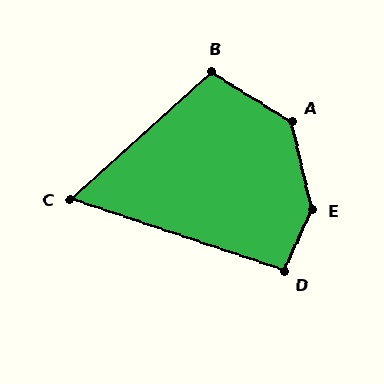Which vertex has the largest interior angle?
E, at approximately 142 degrees.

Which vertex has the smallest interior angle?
C, at approximately 60 degrees.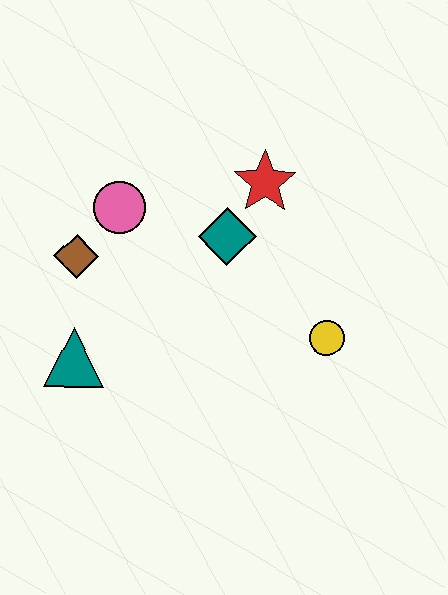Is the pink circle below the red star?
Yes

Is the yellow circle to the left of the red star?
No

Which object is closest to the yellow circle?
The teal diamond is closest to the yellow circle.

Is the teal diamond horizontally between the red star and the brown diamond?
Yes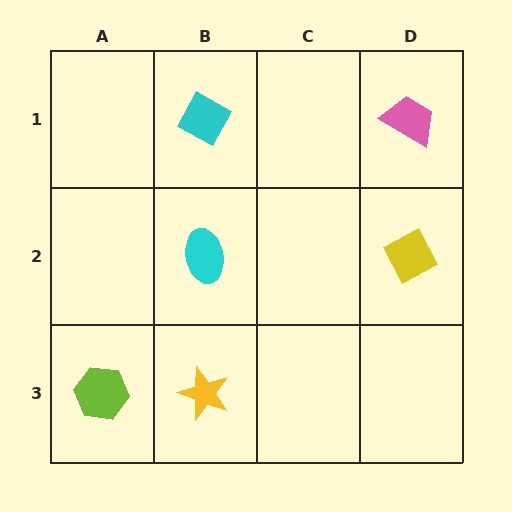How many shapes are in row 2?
2 shapes.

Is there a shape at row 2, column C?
No, that cell is empty.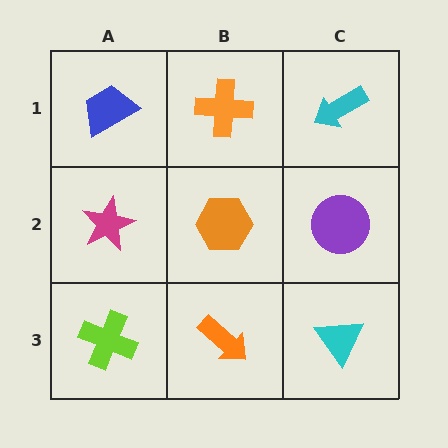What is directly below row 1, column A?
A magenta star.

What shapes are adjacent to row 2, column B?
An orange cross (row 1, column B), an orange arrow (row 3, column B), a magenta star (row 2, column A), a purple circle (row 2, column C).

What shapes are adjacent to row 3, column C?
A purple circle (row 2, column C), an orange arrow (row 3, column B).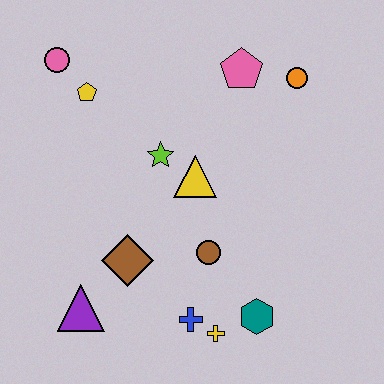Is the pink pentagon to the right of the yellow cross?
Yes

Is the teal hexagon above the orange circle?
No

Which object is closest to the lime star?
The yellow triangle is closest to the lime star.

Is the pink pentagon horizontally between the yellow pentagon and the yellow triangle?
No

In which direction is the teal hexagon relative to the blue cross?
The teal hexagon is to the right of the blue cross.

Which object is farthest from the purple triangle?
The orange circle is farthest from the purple triangle.